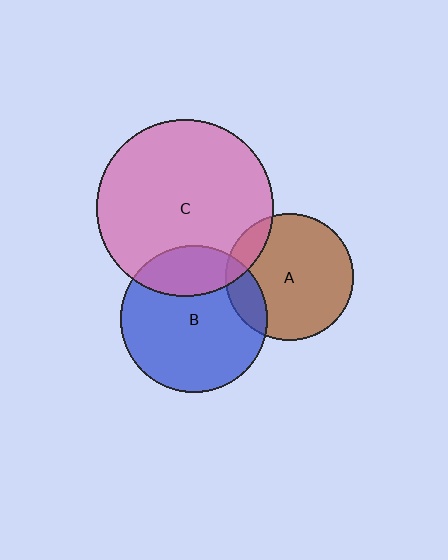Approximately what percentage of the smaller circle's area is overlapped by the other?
Approximately 25%.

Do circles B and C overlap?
Yes.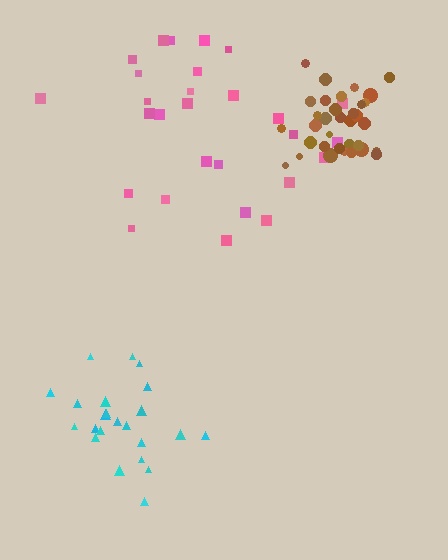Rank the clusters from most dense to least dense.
brown, cyan, pink.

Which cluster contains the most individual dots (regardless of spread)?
Brown (34).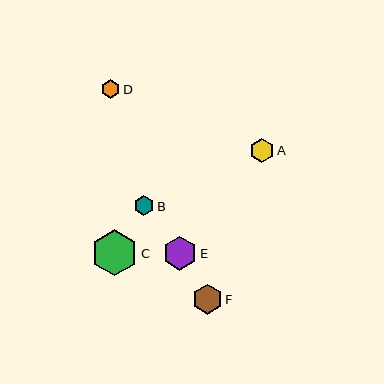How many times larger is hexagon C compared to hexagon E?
Hexagon C is approximately 1.4 times the size of hexagon E.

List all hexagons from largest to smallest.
From largest to smallest: C, E, F, A, B, D.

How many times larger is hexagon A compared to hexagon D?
Hexagon A is approximately 1.3 times the size of hexagon D.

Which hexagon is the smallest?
Hexagon D is the smallest with a size of approximately 19 pixels.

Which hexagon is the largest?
Hexagon C is the largest with a size of approximately 46 pixels.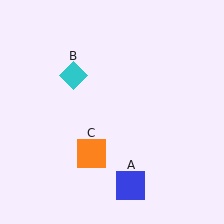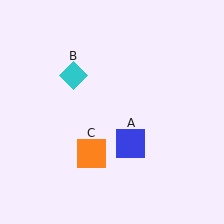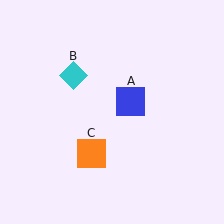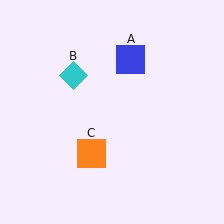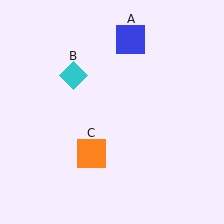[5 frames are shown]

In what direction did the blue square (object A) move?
The blue square (object A) moved up.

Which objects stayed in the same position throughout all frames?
Cyan diamond (object B) and orange square (object C) remained stationary.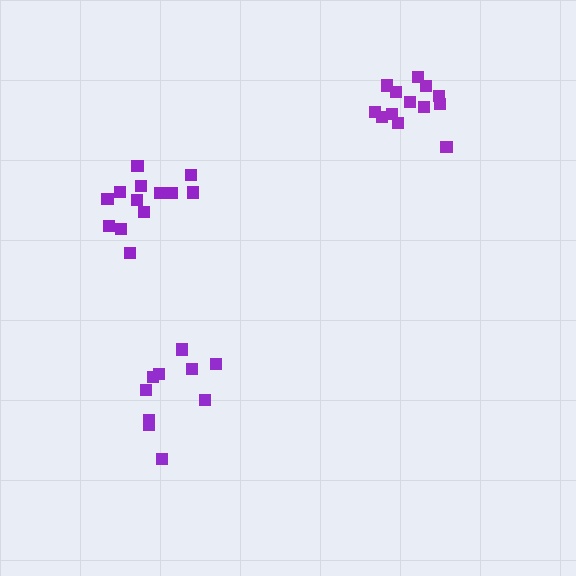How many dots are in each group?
Group 1: 10 dots, Group 2: 13 dots, Group 3: 13 dots (36 total).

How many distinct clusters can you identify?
There are 3 distinct clusters.